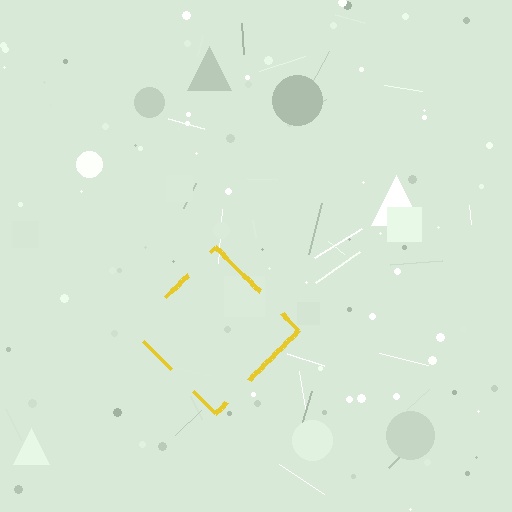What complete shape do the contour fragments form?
The contour fragments form a diamond.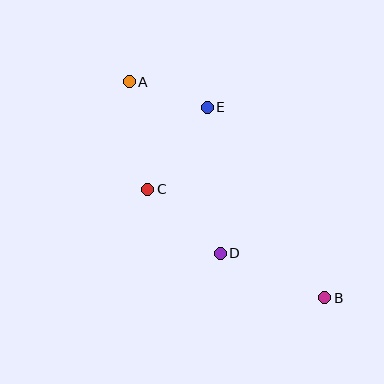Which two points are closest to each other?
Points A and E are closest to each other.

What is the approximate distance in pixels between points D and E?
The distance between D and E is approximately 146 pixels.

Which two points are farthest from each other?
Points A and B are farthest from each other.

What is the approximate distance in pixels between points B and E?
The distance between B and E is approximately 224 pixels.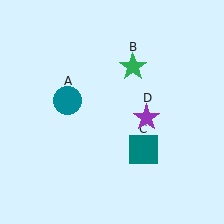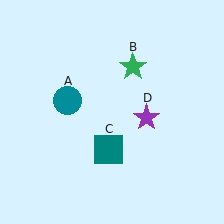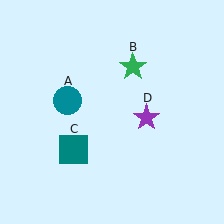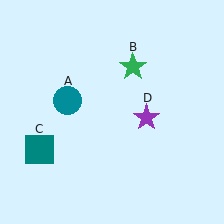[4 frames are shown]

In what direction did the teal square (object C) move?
The teal square (object C) moved left.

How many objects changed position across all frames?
1 object changed position: teal square (object C).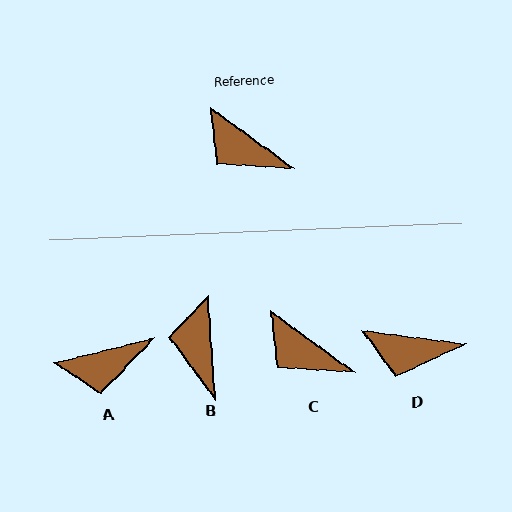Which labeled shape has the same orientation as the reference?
C.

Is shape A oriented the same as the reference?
No, it is off by about 51 degrees.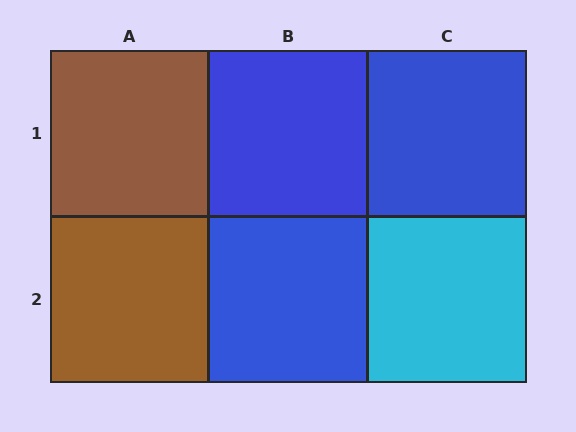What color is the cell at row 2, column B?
Blue.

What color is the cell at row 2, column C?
Cyan.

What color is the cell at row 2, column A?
Brown.